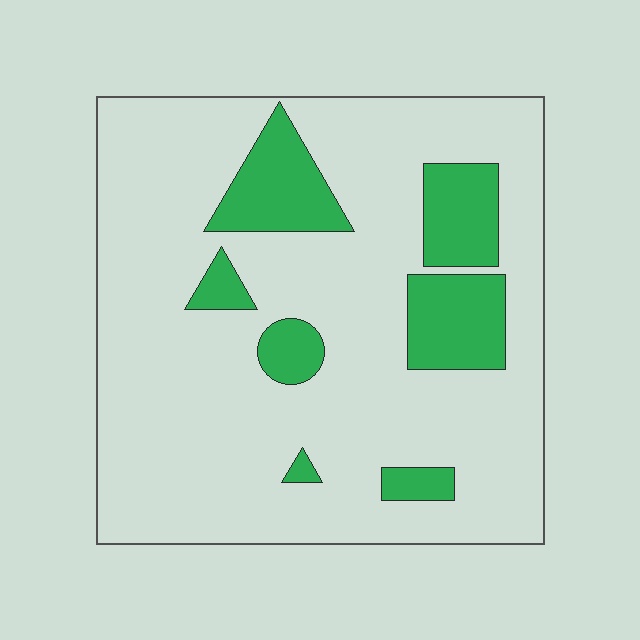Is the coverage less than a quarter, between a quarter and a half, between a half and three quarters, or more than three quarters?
Less than a quarter.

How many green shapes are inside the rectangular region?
7.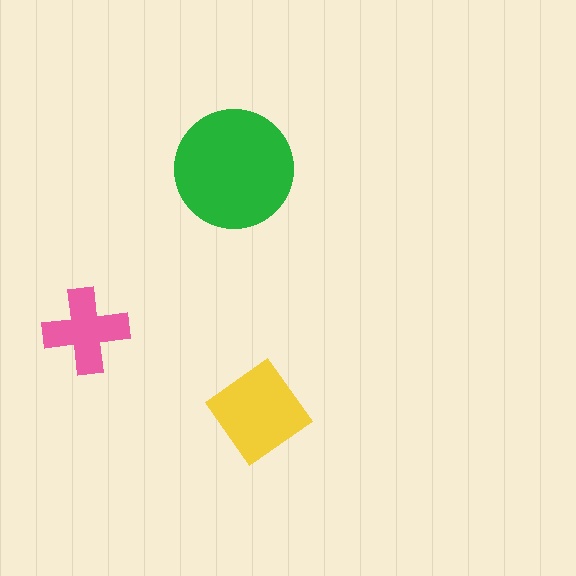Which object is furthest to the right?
The yellow diamond is rightmost.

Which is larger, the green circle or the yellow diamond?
The green circle.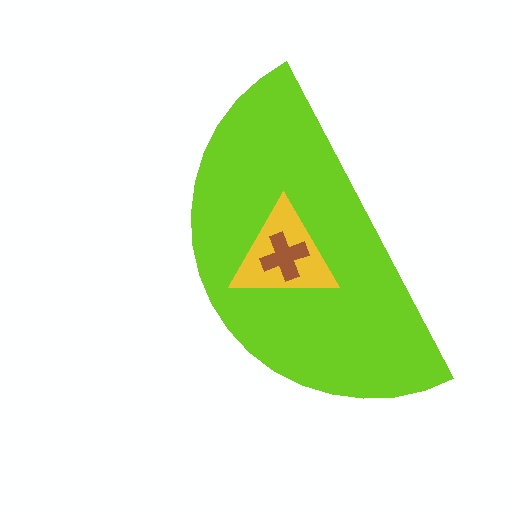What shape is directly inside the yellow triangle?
The brown cross.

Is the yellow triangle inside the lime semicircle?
Yes.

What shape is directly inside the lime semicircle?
The yellow triangle.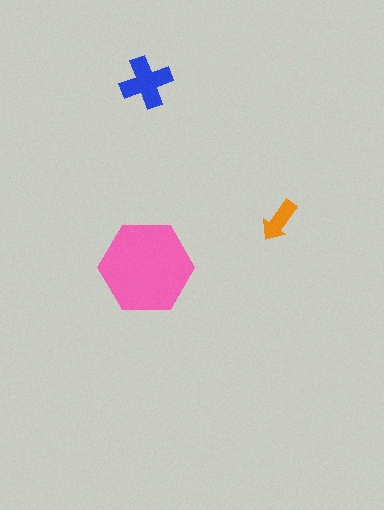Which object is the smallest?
The orange arrow.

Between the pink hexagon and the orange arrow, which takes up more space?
The pink hexagon.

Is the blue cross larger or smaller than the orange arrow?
Larger.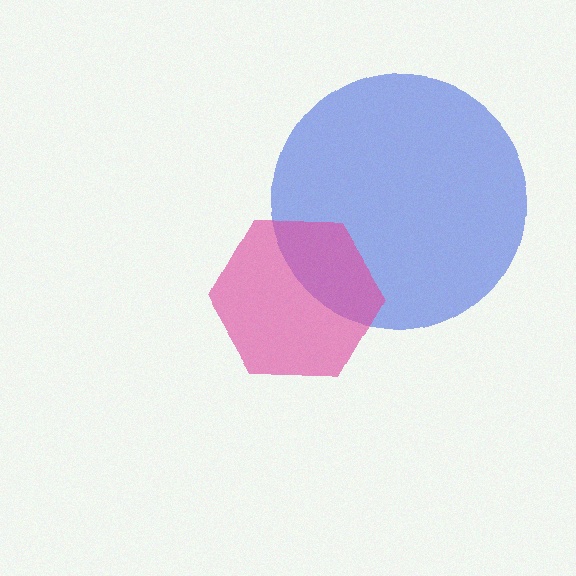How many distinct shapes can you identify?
There are 2 distinct shapes: a blue circle, a pink hexagon.